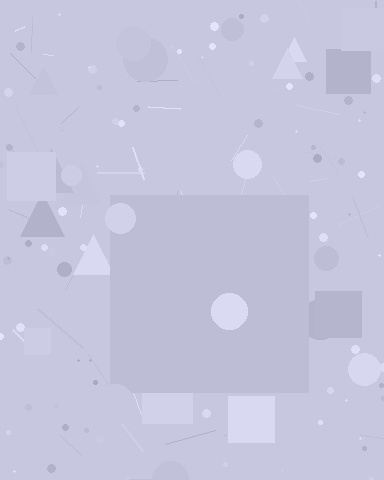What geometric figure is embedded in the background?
A square is embedded in the background.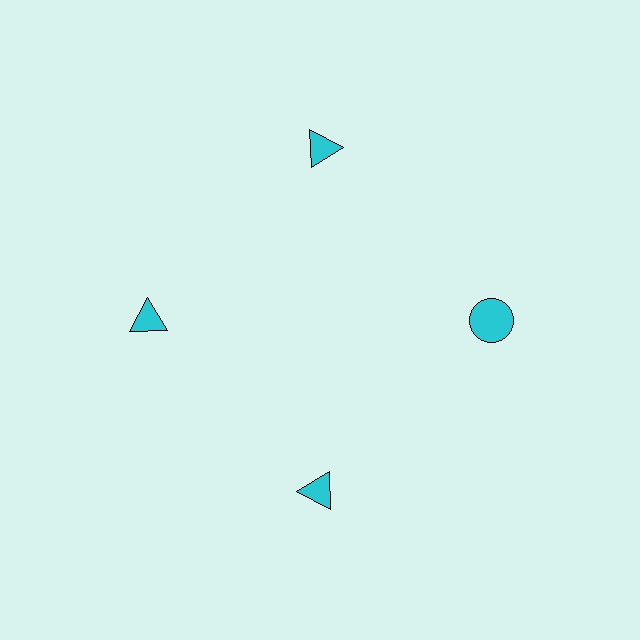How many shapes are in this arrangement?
There are 4 shapes arranged in a ring pattern.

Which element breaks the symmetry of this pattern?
The cyan circle at roughly the 3 o'clock position breaks the symmetry. All other shapes are cyan triangles.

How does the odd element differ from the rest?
It has a different shape: circle instead of triangle.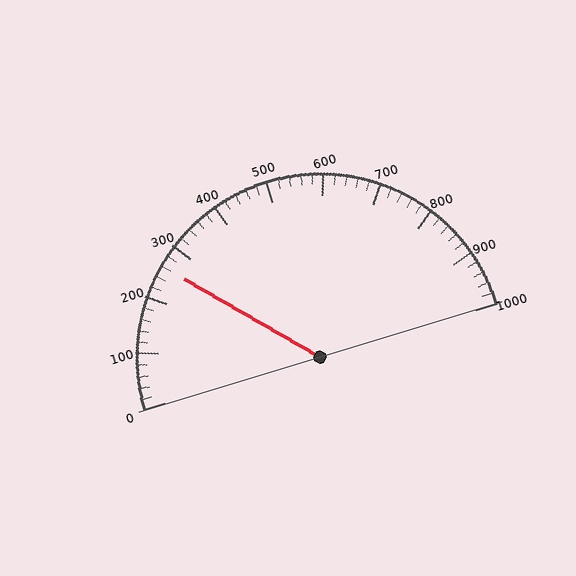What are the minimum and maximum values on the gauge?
The gauge ranges from 0 to 1000.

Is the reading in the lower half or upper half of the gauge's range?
The reading is in the lower half of the range (0 to 1000).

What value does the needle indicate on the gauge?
The needle indicates approximately 260.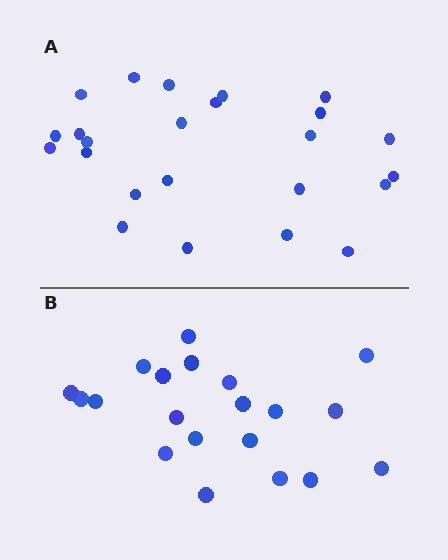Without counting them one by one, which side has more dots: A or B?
Region A (the top region) has more dots.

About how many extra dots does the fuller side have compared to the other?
Region A has about 4 more dots than region B.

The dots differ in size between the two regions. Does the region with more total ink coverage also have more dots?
No. Region B has more total ink coverage because its dots are larger, but region A actually contains more individual dots. Total area can be misleading — the number of items is what matters here.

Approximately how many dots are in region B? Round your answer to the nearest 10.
About 20 dots.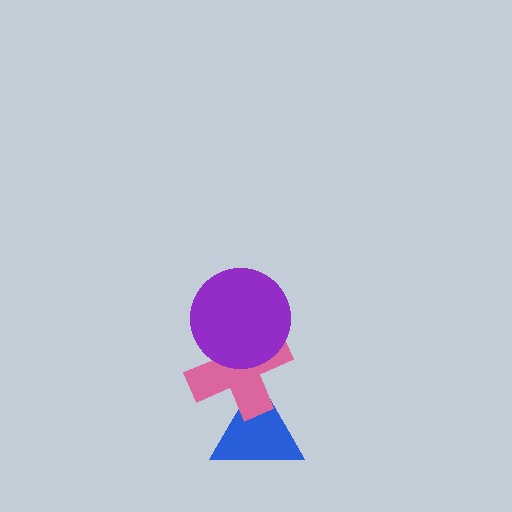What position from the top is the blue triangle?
The blue triangle is 3rd from the top.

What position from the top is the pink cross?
The pink cross is 2nd from the top.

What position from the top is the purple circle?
The purple circle is 1st from the top.